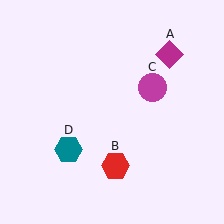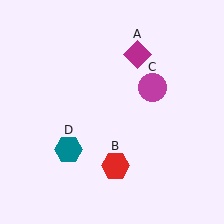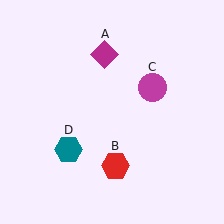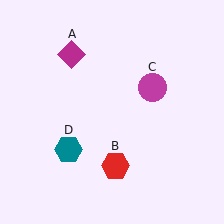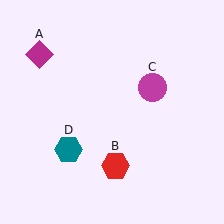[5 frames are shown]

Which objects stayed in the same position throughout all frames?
Red hexagon (object B) and magenta circle (object C) and teal hexagon (object D) remained stationary.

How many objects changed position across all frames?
1 object changed position: magenta diamond (object A).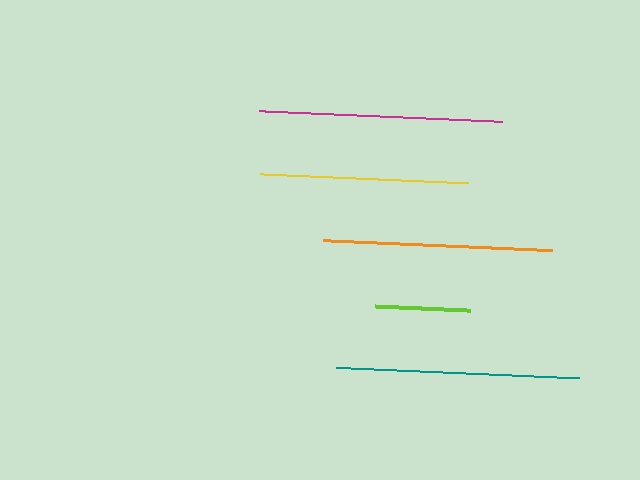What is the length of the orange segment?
The orange segment is approximately 229 pixels long.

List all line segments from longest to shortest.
From longest to shortest: magenta, teal, orange, yellow, lime.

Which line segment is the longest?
The magenta line is the longest at approximately 244 pixels.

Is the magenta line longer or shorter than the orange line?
The magenta line is longer than the orange line.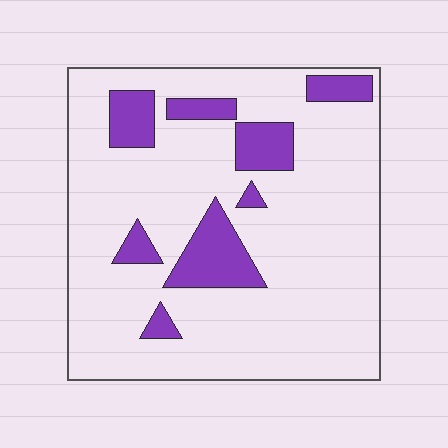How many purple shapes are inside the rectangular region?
8.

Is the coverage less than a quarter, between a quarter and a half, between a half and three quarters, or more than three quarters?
Less than a quarter.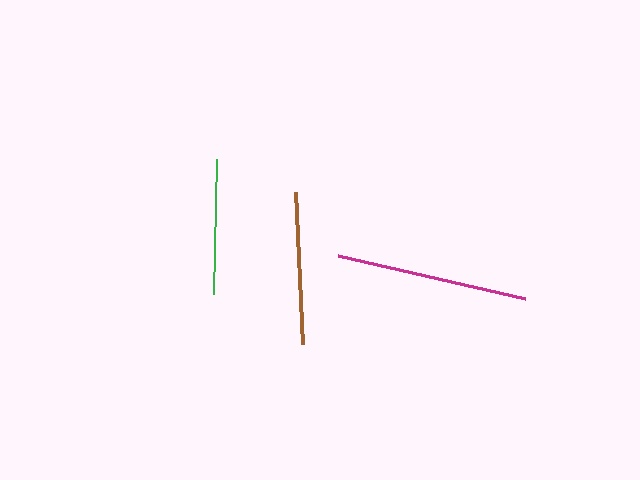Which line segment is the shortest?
The green line is the shortest at approximately 135 pixels.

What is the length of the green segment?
The green segment is approximately 135 pixels long.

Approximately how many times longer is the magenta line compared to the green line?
The magenta line is approximately 1.4 times the length of the green line.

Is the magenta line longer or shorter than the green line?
The magenta line is longer than the green line.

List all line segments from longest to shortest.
From longest to shortest: magenta, brown, green.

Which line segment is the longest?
The magenta line is the longest at approximately 191 pixels.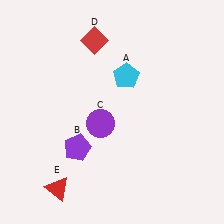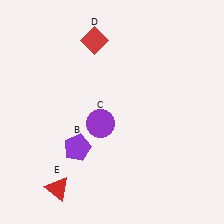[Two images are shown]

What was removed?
The cyan pentagon (A) was removed in Image 2.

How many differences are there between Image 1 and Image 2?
There is 1 difference between the two images.